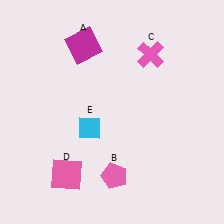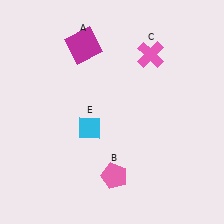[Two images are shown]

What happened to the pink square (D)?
The pink square (D) was removed in Image 2. It was in the bottom-left area of Image 1.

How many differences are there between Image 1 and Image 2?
There is 1 difference between the two images.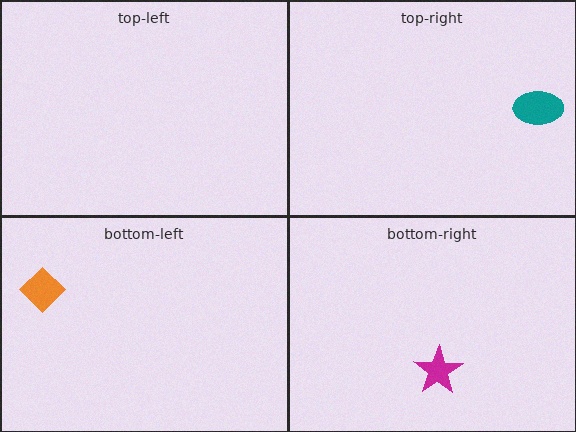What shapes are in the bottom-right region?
The magenta star.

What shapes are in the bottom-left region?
The orange diamond.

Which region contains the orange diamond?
The bottom-left region.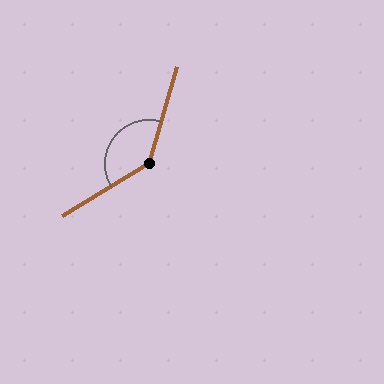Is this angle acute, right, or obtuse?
It is obtuse.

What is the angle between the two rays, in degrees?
Approximately 137 degrees.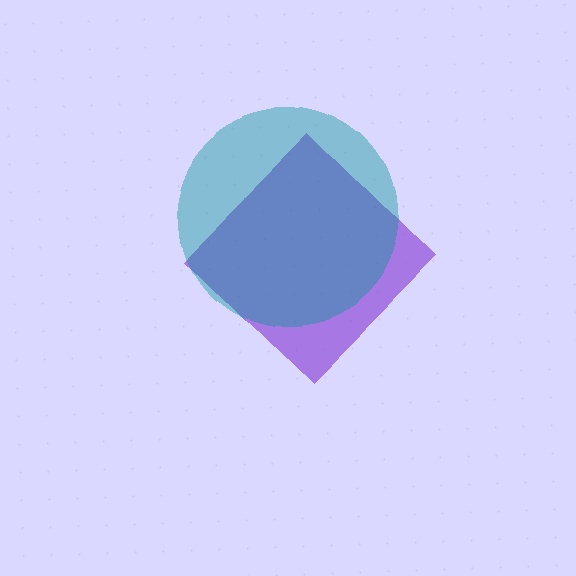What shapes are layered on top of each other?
The layered shapes are: a purple diamond, a teal circle.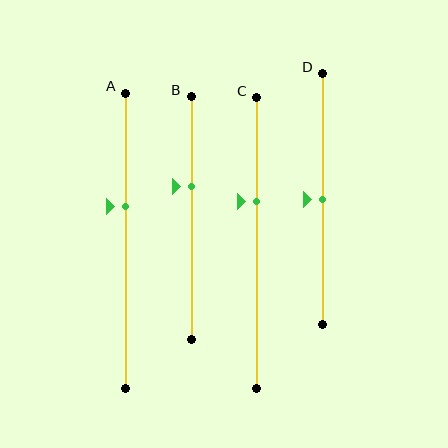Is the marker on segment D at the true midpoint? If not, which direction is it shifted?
Yes, the marker on segment D is at the true midpoint.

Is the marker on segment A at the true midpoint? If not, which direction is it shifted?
No, the marker on segment A is shifted upward by about 12% of the segment length.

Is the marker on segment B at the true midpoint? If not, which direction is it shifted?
No, the marker on segment B is shifted upward by about 13% of the segment length.